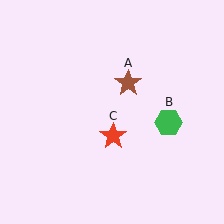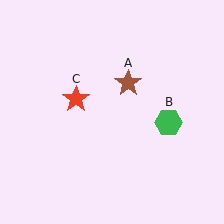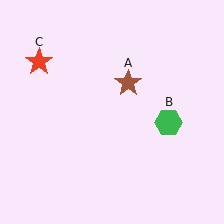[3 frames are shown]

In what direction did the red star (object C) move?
The red star (object C) moved up and to the left.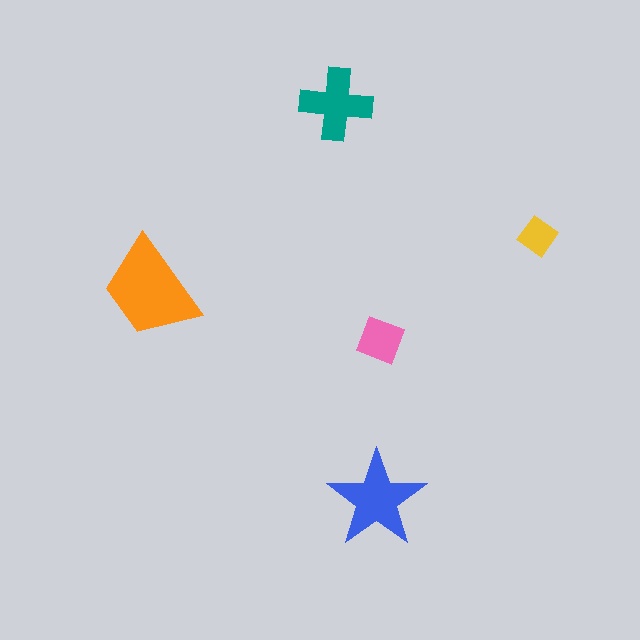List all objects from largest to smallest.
The orange trapezoid, the blue star, the teal cross, the pink diamond, the yellow diamond.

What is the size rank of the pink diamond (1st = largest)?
4th.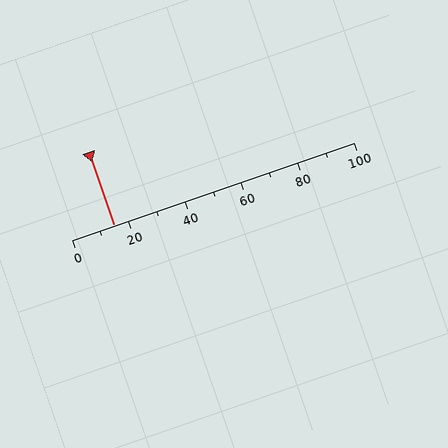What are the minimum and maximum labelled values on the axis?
The axis runs from 0 to 100.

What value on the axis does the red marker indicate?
The marker indicates approximately 15.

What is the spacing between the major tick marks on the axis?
The major ticks are spaced 20 apart.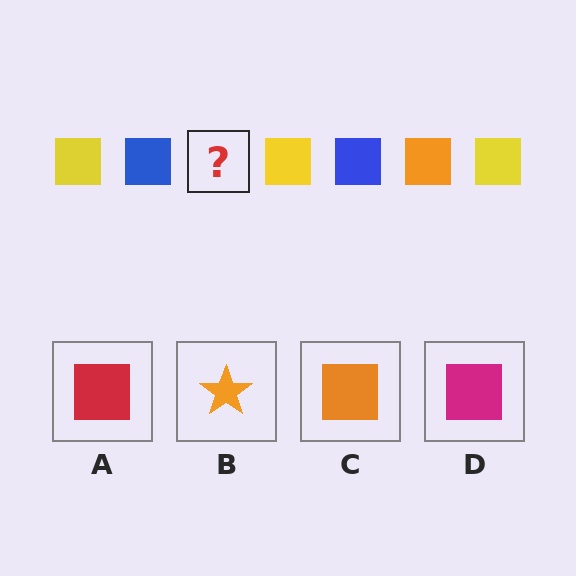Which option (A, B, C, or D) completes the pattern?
C.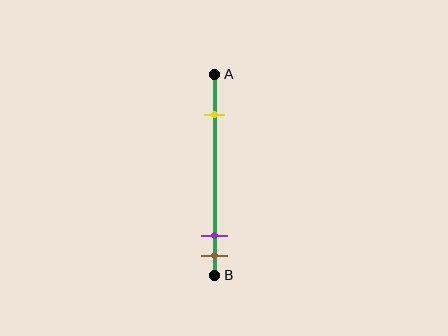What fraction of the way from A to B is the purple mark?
The purple mark is approximately 80% (0.8) of the way from A to B.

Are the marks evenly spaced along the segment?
No, the marks are not evenly spaced.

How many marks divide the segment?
There are 3 marks dividing the segment.